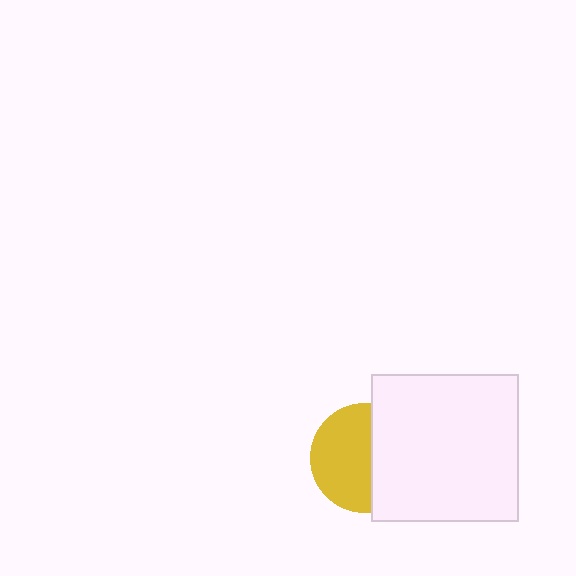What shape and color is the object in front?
The object in front is a white square.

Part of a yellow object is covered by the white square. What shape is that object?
It is a circle.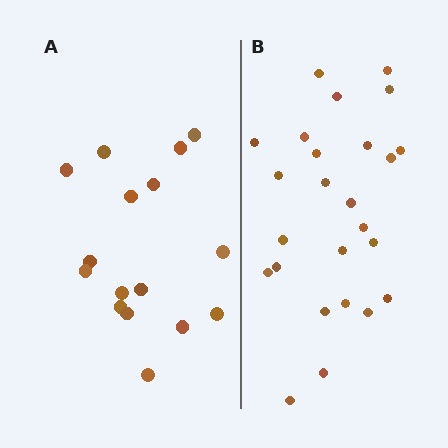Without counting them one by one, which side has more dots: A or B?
Region B (the right region) has more dots.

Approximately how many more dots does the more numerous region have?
Region B has roughly 8 or so more dots than region A.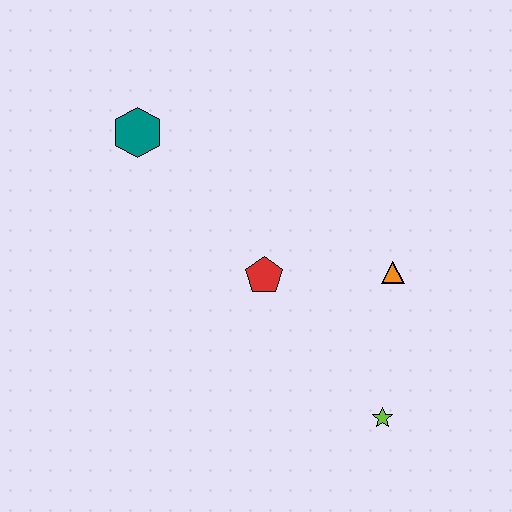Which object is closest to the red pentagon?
The orange triangle is closest to the red pentagon.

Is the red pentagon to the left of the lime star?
Yes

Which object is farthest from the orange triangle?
The teal hexagon is farthest from the orange triangle.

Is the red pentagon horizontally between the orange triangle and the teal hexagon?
Yes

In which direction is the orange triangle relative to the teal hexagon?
The orange triangle is to the right of the teal hexagon.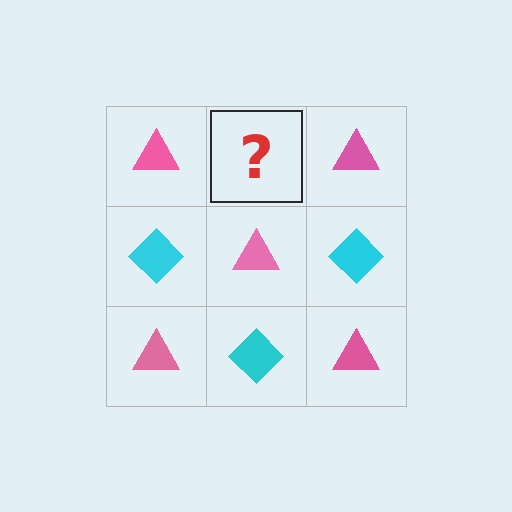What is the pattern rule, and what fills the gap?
The rule is that it alternates pink triangle and cyan diamond in a checkerboard pattern. The gap should be filled with a cyan diamond.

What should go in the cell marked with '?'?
The missing cell should contain a cyan diamond.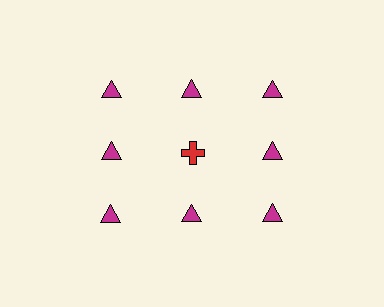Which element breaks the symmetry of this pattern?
The red cross in the second row, second from left column breaks the symmetry. All other shapes are magenta triangles.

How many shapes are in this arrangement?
There are 9 shapes arranged in a grid pattern.